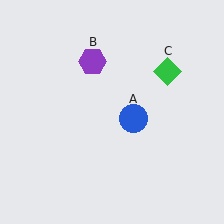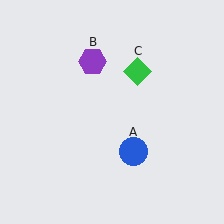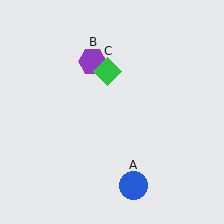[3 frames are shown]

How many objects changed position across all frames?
2 objects changed position: blue circle (object A), green diamond (object C).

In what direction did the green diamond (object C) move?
The green diamond (object C) moved left.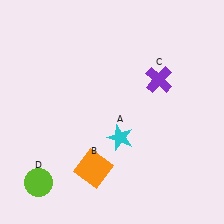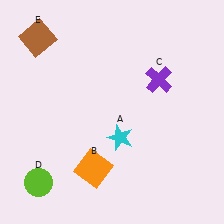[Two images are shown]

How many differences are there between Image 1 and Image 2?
There is 1 difference between the two images.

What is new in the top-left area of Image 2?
A brown square (E) was added in the top-left area of Image 2.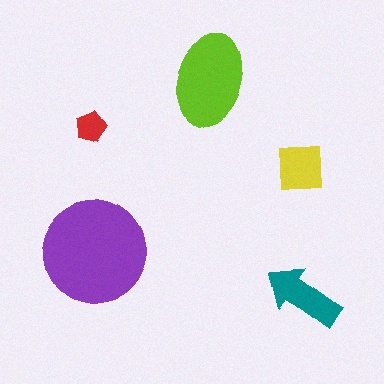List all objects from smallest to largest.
The red pentagon, the yellow square, the teal arrow, the lime ellipse, the purple circle.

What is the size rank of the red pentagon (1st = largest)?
5th.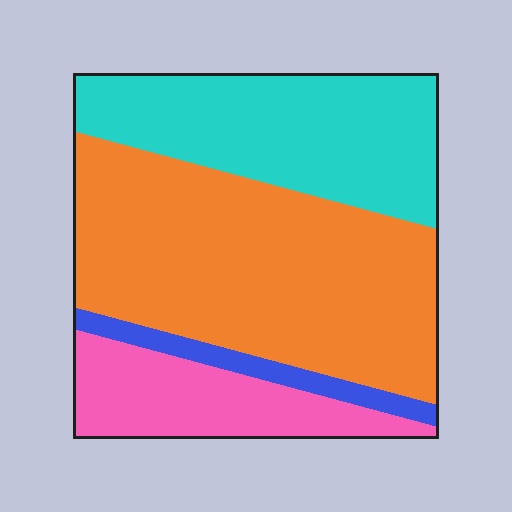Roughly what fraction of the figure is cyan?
Cyan covers around 30% of the figure.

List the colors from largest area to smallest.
From largest to smallest: orange, cyan, pink, blue.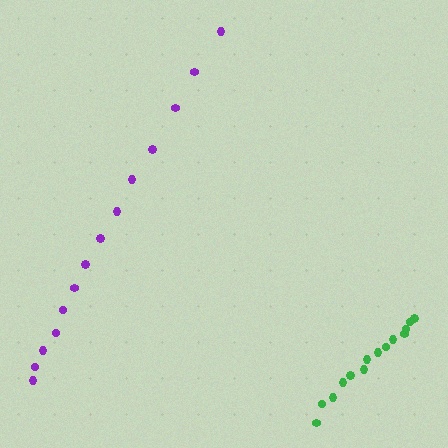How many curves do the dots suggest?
There are 2 distinct paths.